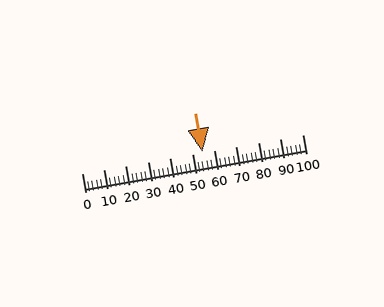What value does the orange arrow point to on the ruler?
The orange arrow points to approximately 55.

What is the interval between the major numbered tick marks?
The major tick marks are spaced 10 units apart.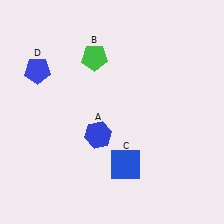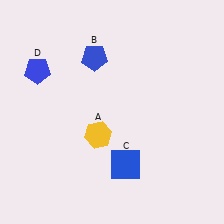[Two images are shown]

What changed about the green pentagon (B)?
In Image 1, B is green. In Image 2, it changed to blue.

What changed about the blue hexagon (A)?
In Image 1, A is blue. In Image 2, it changed to yellow.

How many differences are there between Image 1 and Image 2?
There are 2 differences between the two images.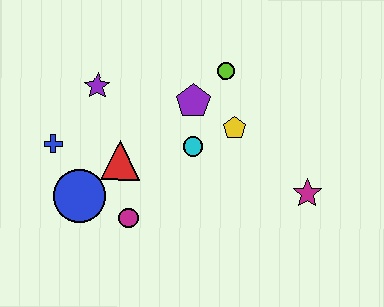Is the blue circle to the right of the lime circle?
No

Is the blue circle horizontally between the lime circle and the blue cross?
Yes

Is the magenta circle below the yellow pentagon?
Yes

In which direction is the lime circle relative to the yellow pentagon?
The lime circle is above the yellow pentagon.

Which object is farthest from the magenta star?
The blue cross is farthest from the magenta star.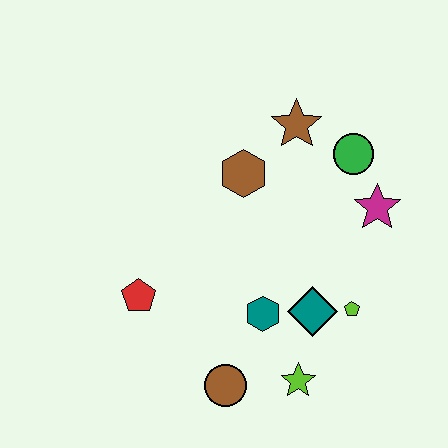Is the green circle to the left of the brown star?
No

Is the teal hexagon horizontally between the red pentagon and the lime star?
Yes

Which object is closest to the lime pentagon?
The teal diamond is closest to the lime pentagon.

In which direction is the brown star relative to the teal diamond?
The brown star is above the teal diamond.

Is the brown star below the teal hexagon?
No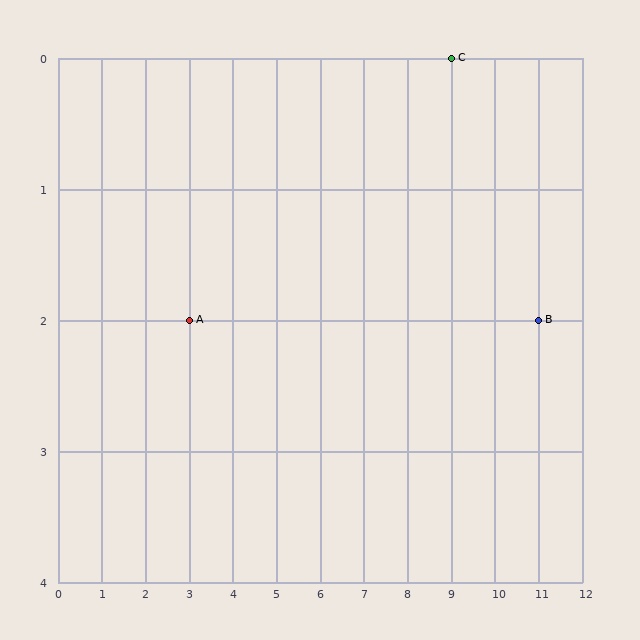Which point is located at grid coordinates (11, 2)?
Point B is at (11, 2).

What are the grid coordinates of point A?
Point A is at grid coordinates (3, 2).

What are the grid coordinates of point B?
Point B is at grid coordinates (11, 2).